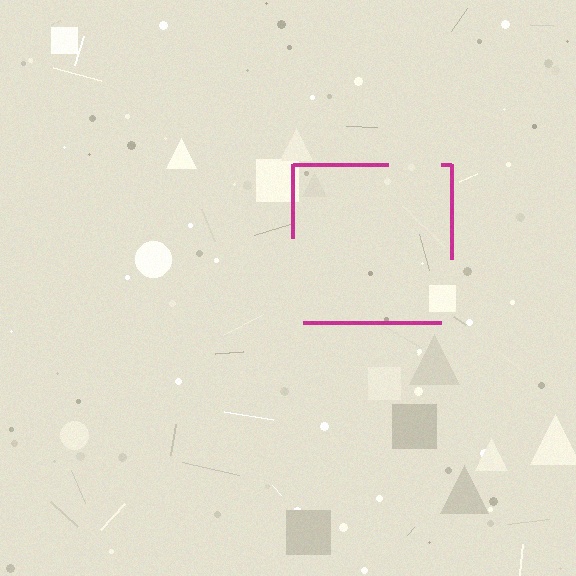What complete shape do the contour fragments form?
The contour fragments form a square.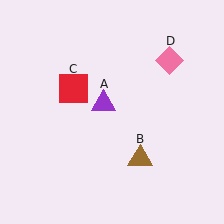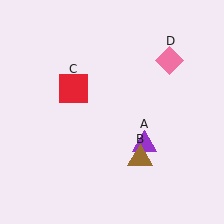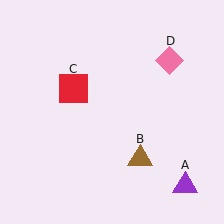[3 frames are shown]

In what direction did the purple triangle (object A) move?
The purple triangle (object A) moved down and to the right.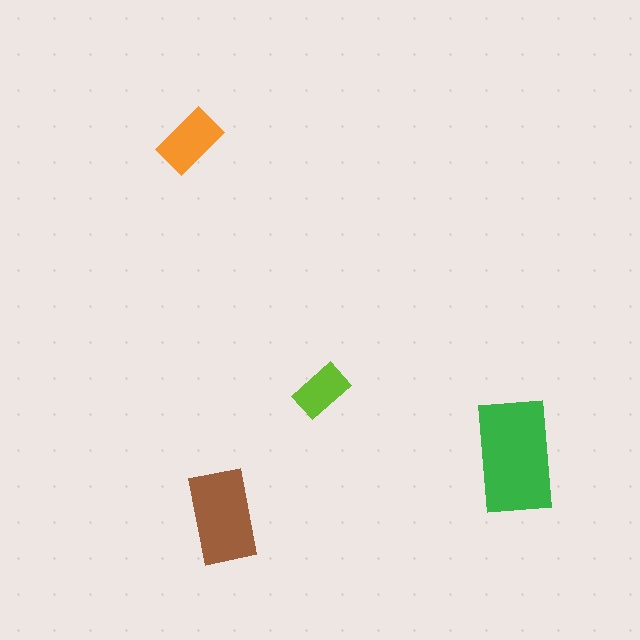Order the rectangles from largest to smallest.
the green one, the brown one, the orange one, the lime one.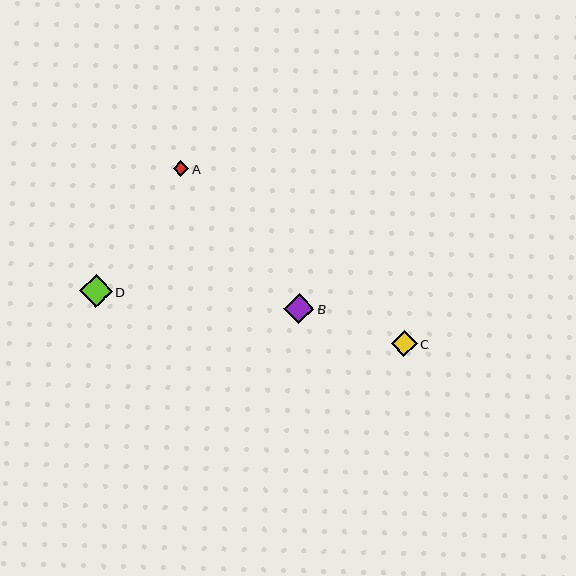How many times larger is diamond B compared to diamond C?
Diamond B is approximately 1.2 times the size of diamond C.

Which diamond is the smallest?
Diamond A is the smallest with a size of approximately 15 pixels.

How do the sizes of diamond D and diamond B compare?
Diamond D and diamond B are approximately the same size.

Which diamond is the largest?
Diamond D is the largest with a size of approximately 33 pixels.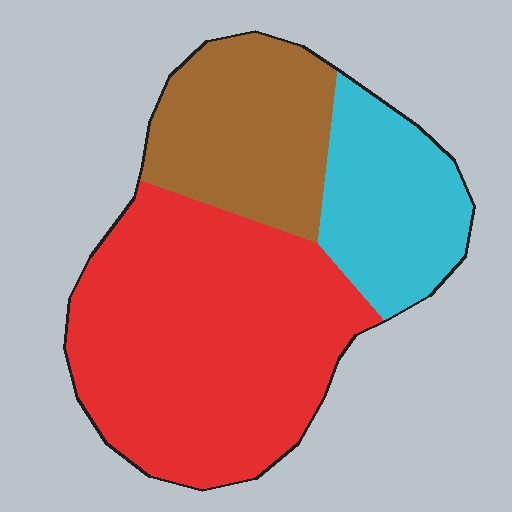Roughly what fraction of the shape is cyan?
Cyan takes up less than a quarter of the shape.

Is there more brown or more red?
Red.